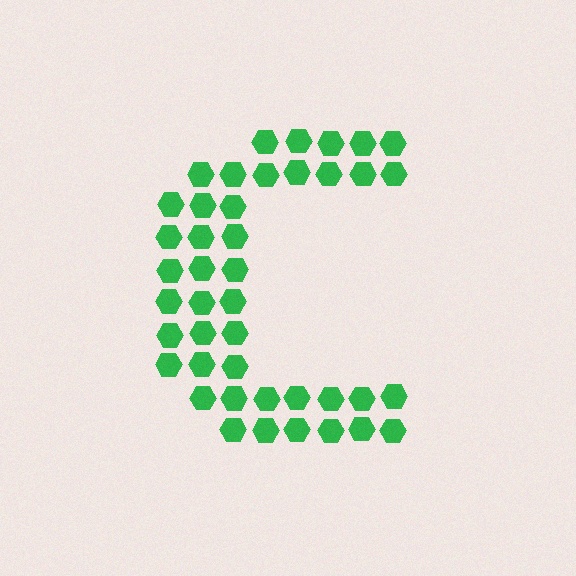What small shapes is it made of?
It is made of small hexagons.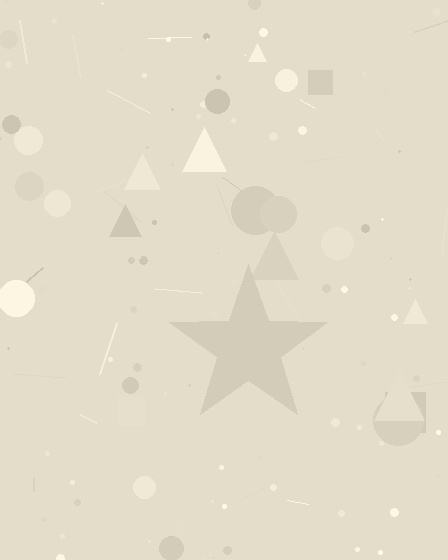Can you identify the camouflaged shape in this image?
The camouflaged shape is a star.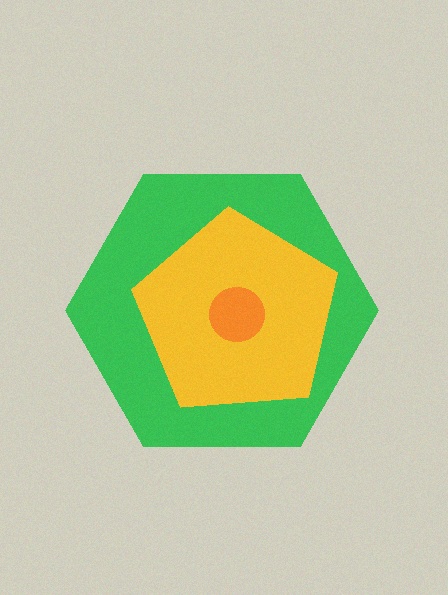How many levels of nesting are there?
3.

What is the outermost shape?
The green hexagon.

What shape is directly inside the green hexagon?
The yellow pentagon.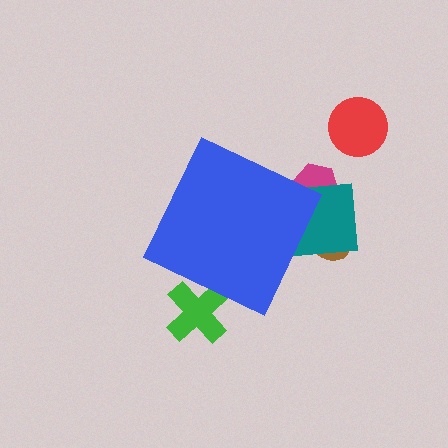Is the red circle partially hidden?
No, the red circle is fully visible.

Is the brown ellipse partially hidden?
Yes, the brown ellipse is partially hidden behind the blue diamond.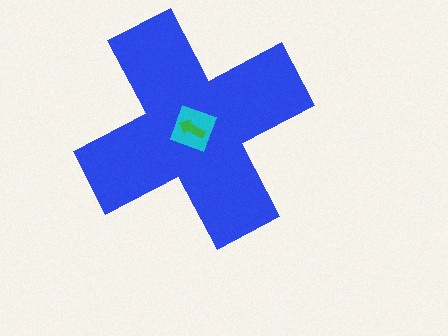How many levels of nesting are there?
3.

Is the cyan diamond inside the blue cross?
Yes.